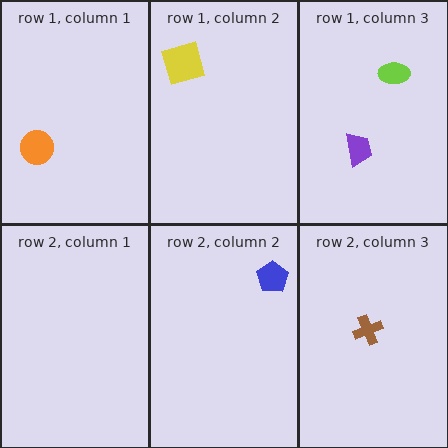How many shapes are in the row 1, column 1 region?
1.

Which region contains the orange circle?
The row 1, column 1 region.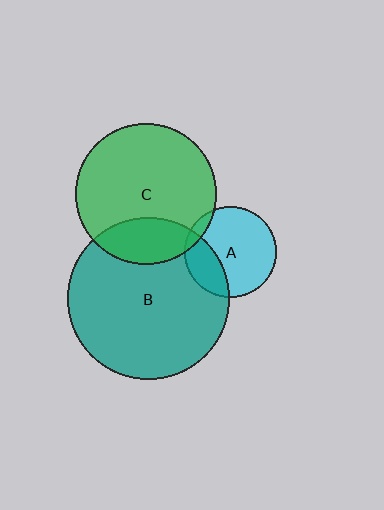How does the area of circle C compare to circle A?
Approximately 2.4 times.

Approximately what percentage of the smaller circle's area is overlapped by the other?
Approximately 25%.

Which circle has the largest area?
Circle B (teal).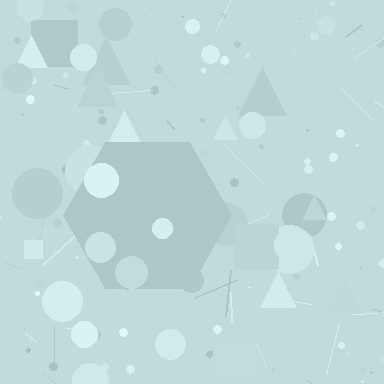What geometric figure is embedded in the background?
A hexagon is embedded in the background.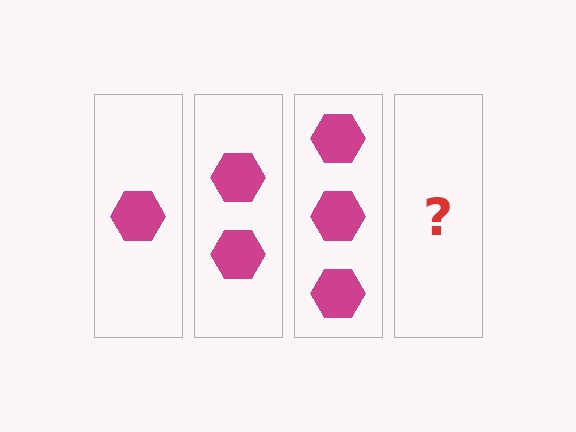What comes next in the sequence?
The next element should be 4 hexagons.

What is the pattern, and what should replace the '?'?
The pattern is that each step adds one more hexagon. The '?' should be 4 hexagons.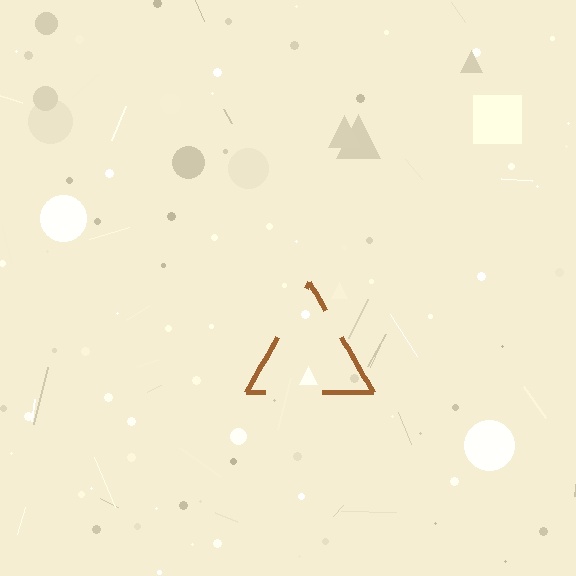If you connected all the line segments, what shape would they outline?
They would outline a triangle.